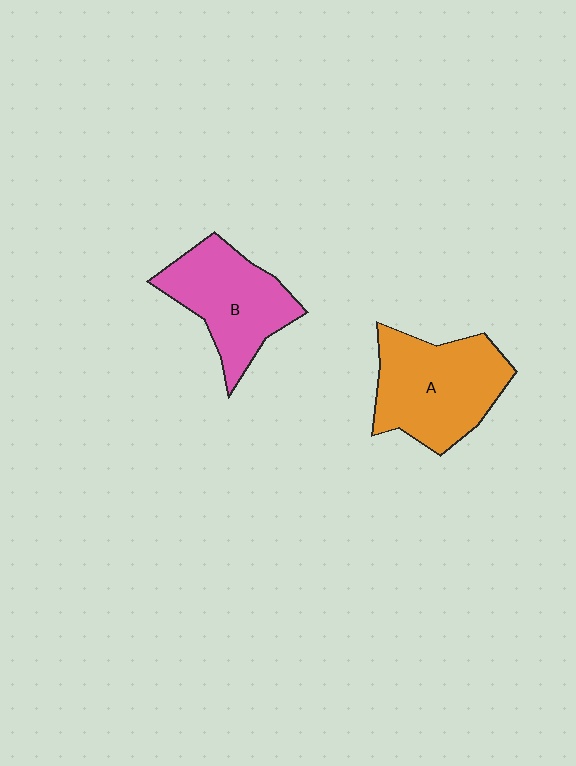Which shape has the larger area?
Shape A (orange).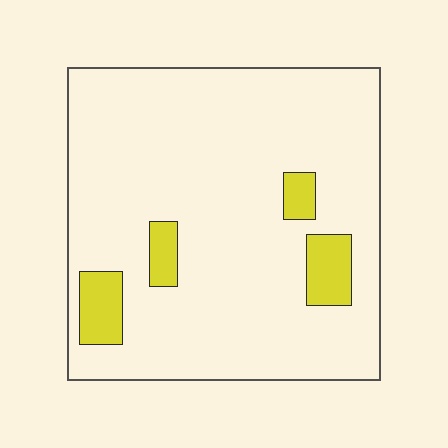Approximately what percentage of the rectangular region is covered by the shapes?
Approximately 10%.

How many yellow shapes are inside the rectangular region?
4.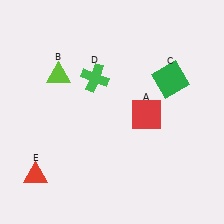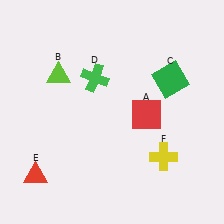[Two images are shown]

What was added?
A yellow cross (F) was added in Image 2.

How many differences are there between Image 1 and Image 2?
There is 1 difference between the two images.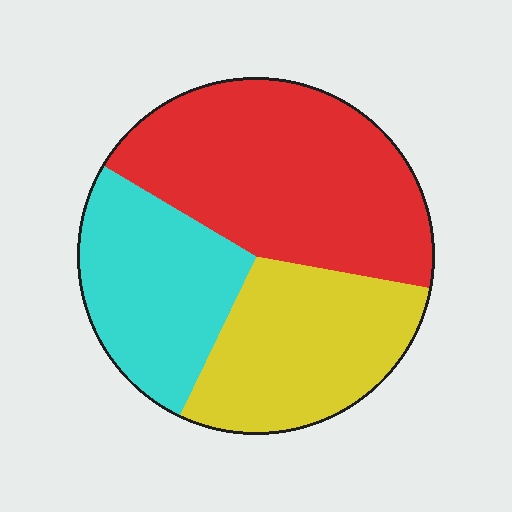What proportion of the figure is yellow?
Yellow covers roughly 30% of the figure.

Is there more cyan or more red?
Red.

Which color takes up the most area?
Red, at roughly 45%.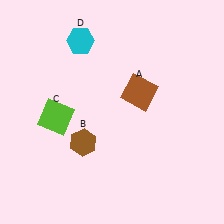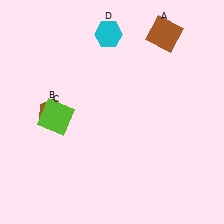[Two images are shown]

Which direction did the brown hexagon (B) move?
The brown hexagon (B) moved left.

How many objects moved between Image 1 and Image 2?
3 objects moved between the two images.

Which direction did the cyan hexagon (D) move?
The cyan hexagon (D) moved right.